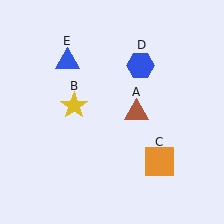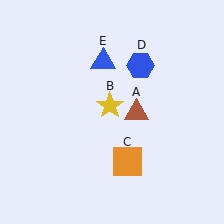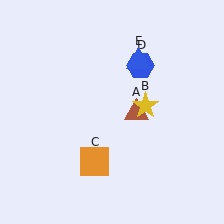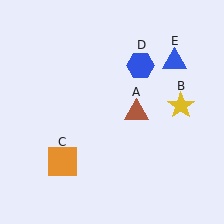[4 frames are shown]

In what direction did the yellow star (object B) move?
The yellow star (object B) moved right.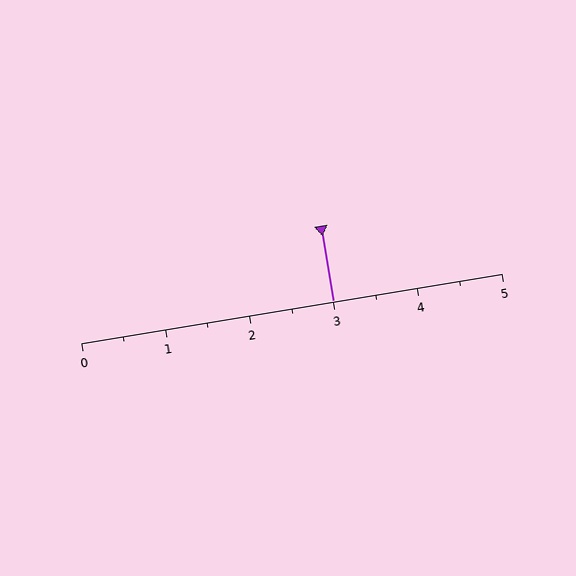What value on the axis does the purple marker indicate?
The marker indicates approximately 3.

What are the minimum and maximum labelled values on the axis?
The axis runs from 0 to 5.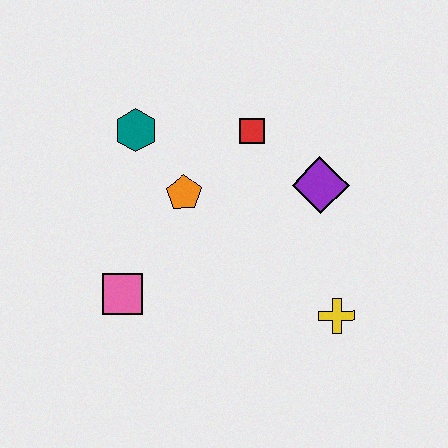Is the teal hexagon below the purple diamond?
No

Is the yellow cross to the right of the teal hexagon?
Yes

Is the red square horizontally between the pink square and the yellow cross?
Yes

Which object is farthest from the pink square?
The purple diamond is farthest from the pink square.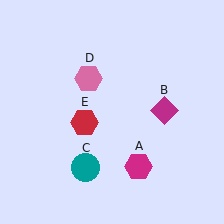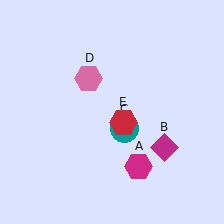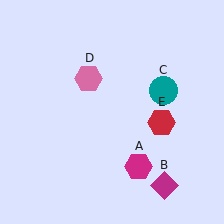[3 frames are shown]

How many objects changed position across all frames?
3 objects changed position: magenta diamond (object B), teal circle (object C), red hexagon (object E).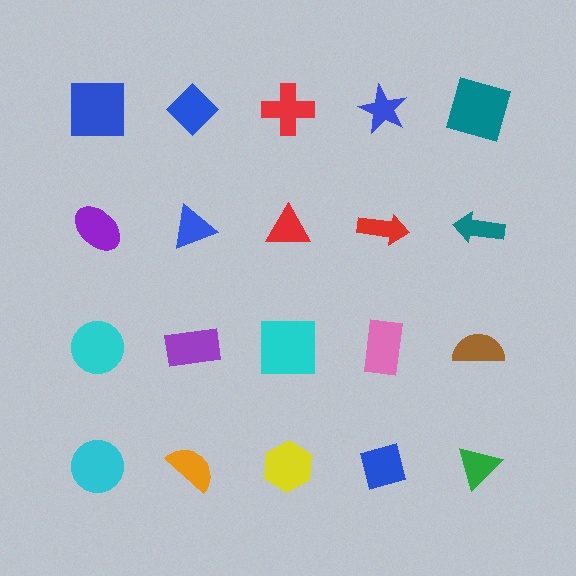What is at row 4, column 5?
A green triangle.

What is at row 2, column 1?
A purple ellipse.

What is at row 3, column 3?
A cyan square.